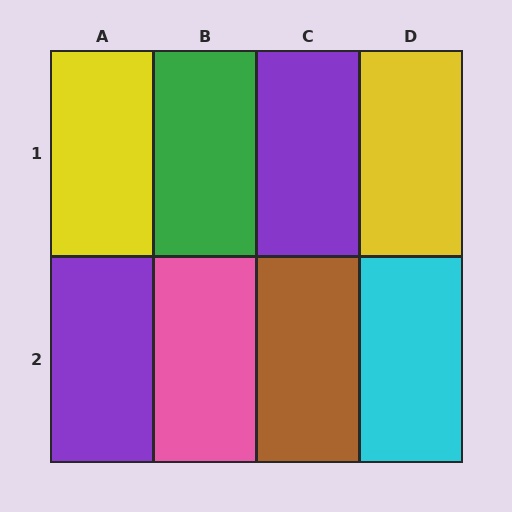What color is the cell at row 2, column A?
Purple.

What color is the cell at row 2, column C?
Brown.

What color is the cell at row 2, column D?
Cyan.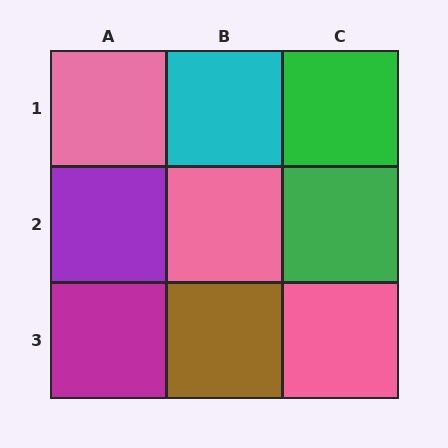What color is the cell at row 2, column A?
Purple.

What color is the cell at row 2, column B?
Pink.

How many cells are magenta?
1 cell is magenta.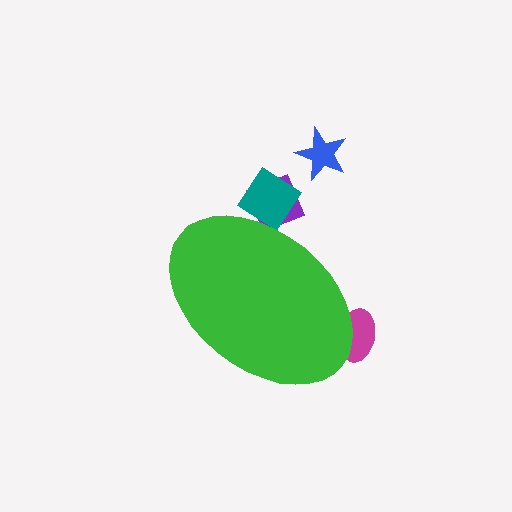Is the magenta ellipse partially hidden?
Yes, the magenta ellipse is partially hidden behind the green ellipse.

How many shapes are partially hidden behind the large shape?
3 shapes are partially hidden.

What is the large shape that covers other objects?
A green ellipse.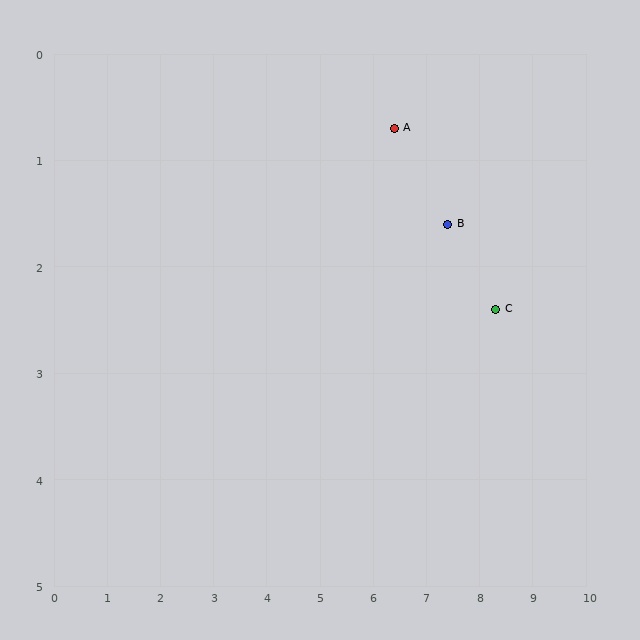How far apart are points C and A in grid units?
Points C and A are about 2.5 grid units apart.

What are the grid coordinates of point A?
Point A is at approximately (6.4, 0.7).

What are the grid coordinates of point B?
Point B is at approximately (7.4, 1.6).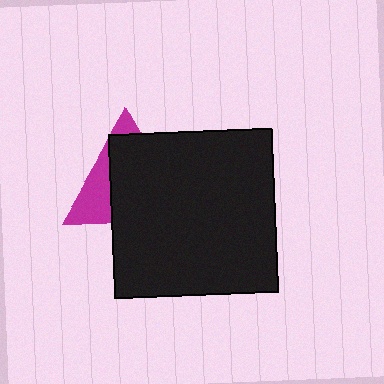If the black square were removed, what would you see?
You would see the complete magenta triangle.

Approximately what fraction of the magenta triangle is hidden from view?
Roughly 68% of the magenta triangle is hidden behind the black square.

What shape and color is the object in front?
The object in front is a black square.